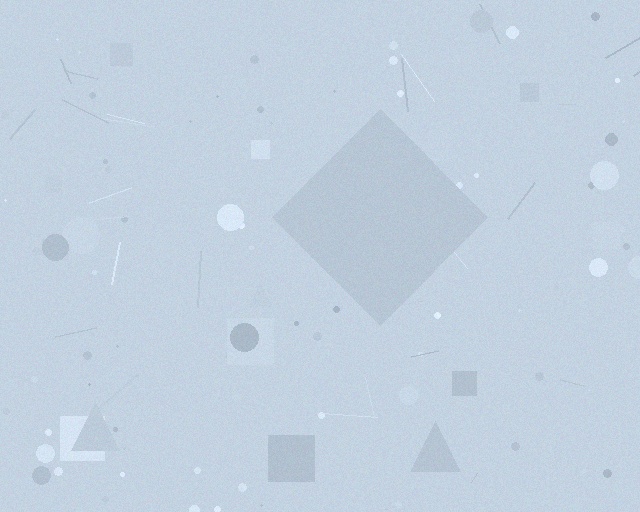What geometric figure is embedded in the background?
A diamond is embedded in the background.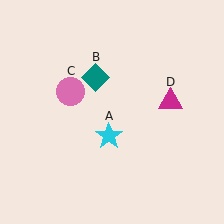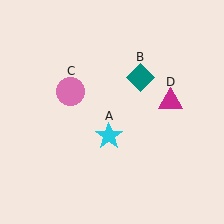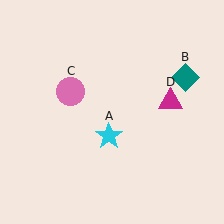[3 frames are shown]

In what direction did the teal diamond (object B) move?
The teal diamond (object B) moved right.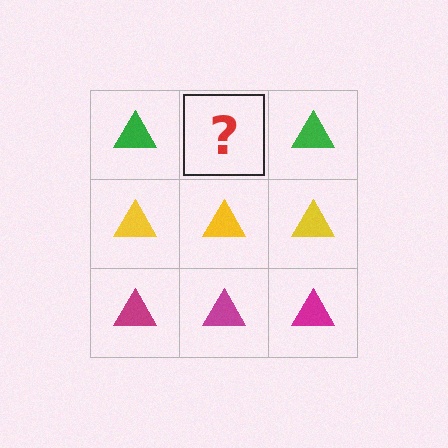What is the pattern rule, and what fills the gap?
The rule is that each row has a consistent color. The gap should be filled with a green triangle.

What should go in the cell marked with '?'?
The missing cell should contain a green triangle.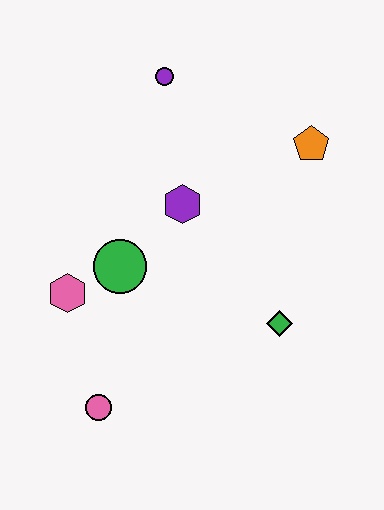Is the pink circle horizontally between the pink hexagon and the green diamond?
Yes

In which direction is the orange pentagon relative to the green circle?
The orange pentagon is to the right of the green circle.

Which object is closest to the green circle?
The pink hexagon is closest to the green circle.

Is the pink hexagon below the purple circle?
Yes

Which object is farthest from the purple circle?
The pink circle is farthest from the purple circle.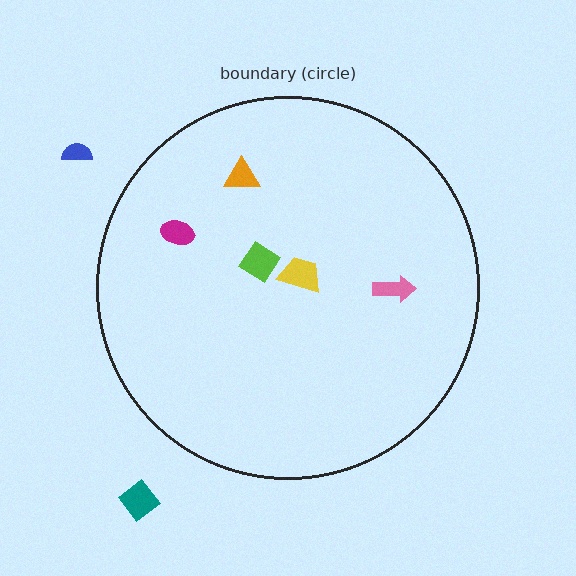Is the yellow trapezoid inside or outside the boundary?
Inside.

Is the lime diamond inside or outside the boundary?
Inside.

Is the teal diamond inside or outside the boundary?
Outside.